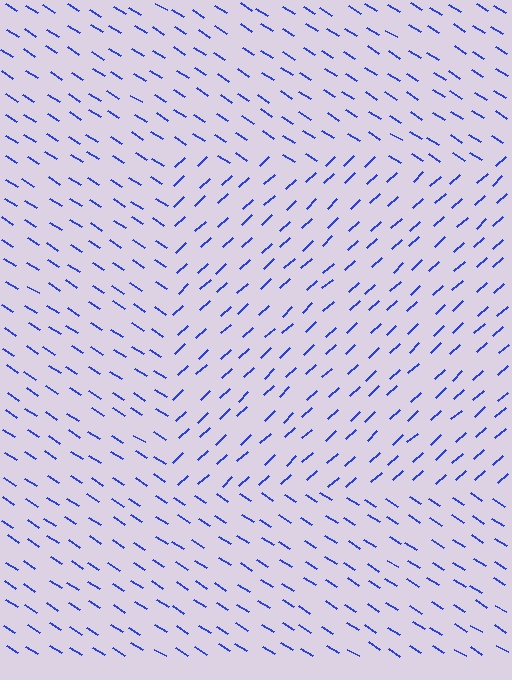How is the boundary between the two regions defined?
The boundary is defined purely by a change in line orientation (approximately 75 degrees difference). All lines are the same color and thickness.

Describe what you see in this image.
The image is filled with small blue line segments. A rectangle region in the image has lines oriented differently from the surrounding lines, creating a visible texture boundary.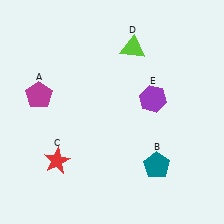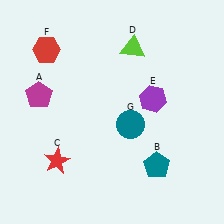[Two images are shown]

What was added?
A red hexagon (F), a teal circle (G) were added in Image 2.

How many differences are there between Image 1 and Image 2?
There are 2 differences between the two images.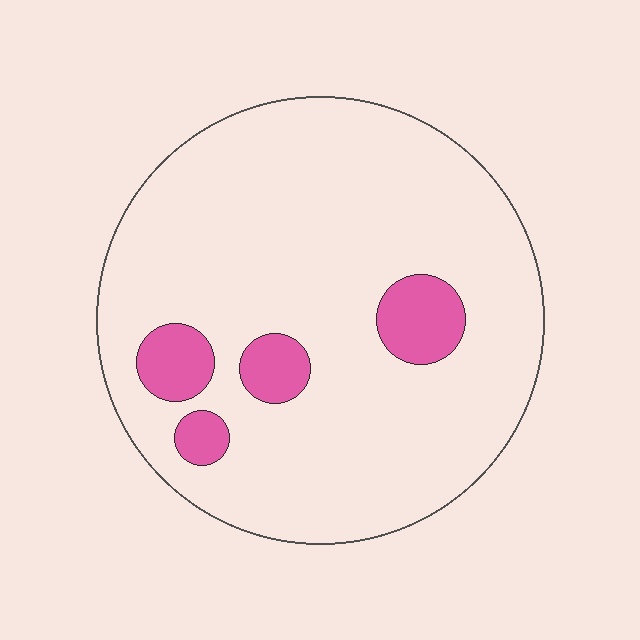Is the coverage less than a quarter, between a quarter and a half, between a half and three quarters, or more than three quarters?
Less than a quarter.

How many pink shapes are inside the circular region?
4.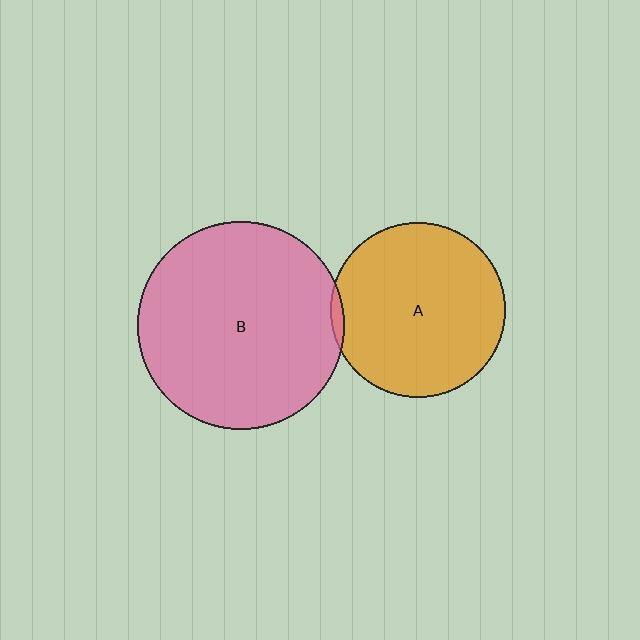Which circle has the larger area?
Circle B (pink).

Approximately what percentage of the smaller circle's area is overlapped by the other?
Approximately 5%.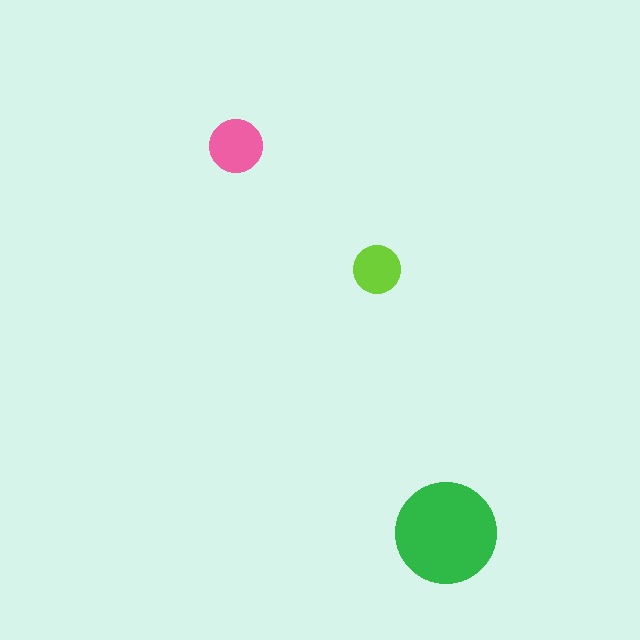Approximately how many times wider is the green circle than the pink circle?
About 2 times wider.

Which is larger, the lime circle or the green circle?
The green one.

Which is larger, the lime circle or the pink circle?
The pink one.